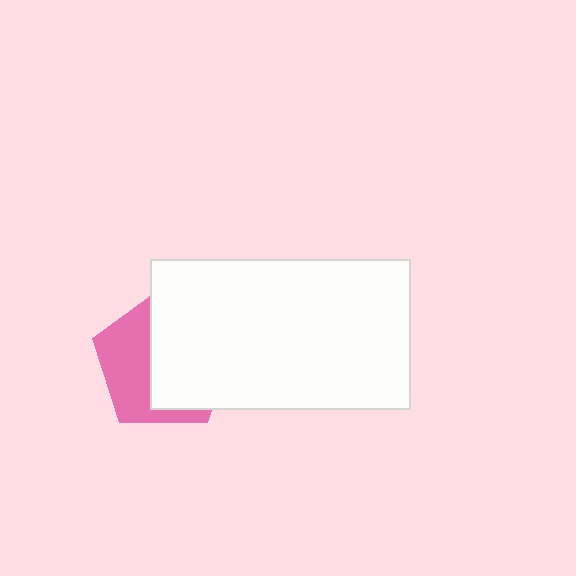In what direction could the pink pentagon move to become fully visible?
The pink pentagon could move left. That would shift it out from behind the white rectangle entirely.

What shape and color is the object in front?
The object in front is a white rectangle.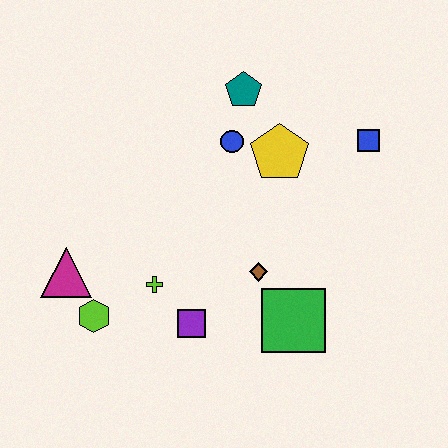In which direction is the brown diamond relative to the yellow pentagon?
The brown diamond is below the yellow pentagon.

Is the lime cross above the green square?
Yes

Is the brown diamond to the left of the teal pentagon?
No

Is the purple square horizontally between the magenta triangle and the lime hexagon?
No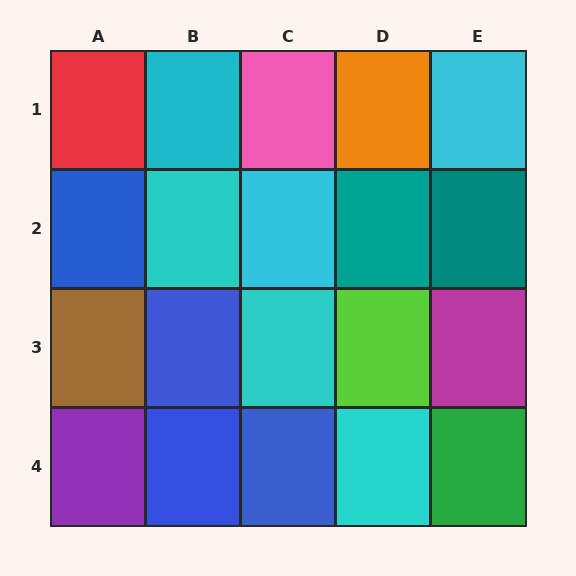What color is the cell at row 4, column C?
Blue.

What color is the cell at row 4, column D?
Cyan.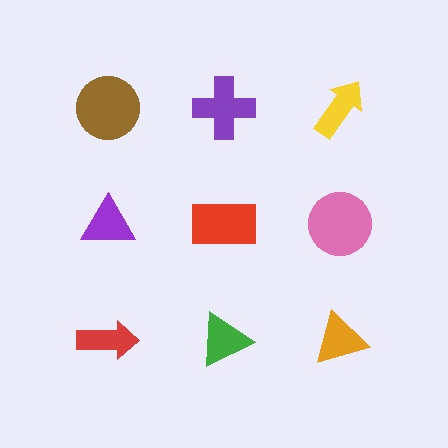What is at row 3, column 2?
A green triangle.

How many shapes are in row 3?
3 shapes.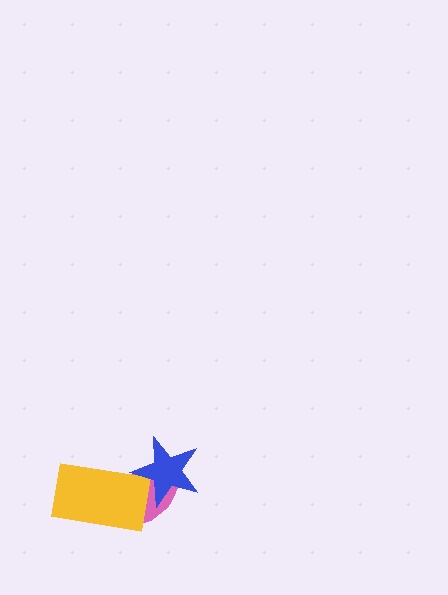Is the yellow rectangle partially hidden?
Yes, it is partially covered by another shape.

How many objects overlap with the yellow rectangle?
2 objects overlap with the yellow rectangle.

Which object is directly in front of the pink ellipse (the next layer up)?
The yellow rectangle is directly in front of the pink ellipse.